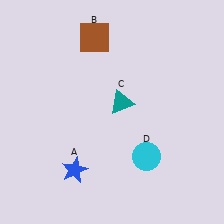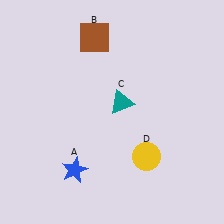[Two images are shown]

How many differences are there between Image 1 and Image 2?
There is 1 difference between the two images.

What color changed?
The circle (D) changed from cyan in Image 1 to yellow in Image 2.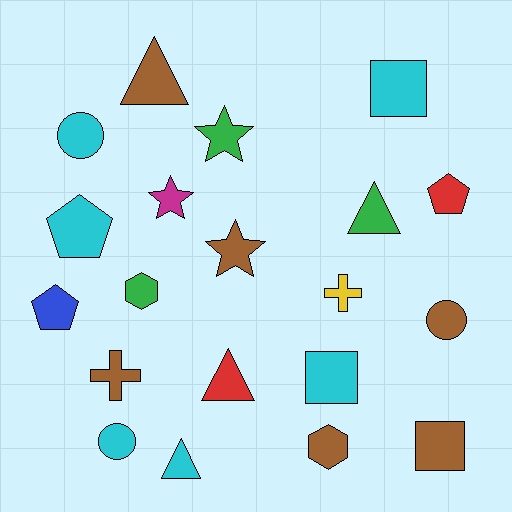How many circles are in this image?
There are 3 circles.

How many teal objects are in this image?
There are no teal objects.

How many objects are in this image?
There are 20 objects.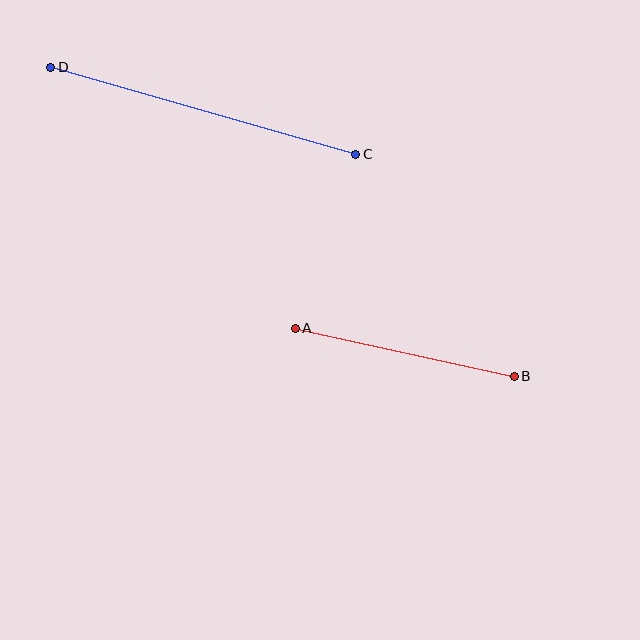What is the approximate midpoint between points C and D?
The midpoint is at approximately (203, 111) pixels.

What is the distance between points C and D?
The distance is approximately 317 pixels.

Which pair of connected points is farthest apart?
Points C and D are farthest apart.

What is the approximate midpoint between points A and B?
The midpoint is at approximately (405, 352) pixels.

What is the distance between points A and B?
The distance is approximately 224 pixels.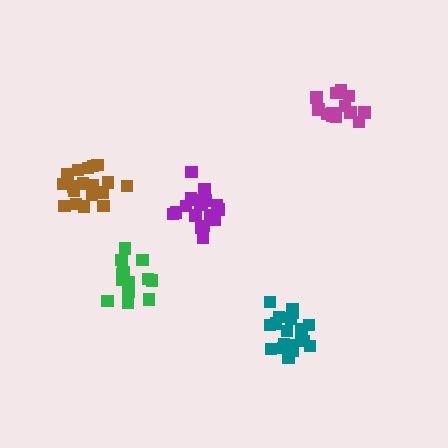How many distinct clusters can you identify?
There are 5 distinct clusters.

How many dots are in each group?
Group 1: 19 dots, Group 2: 14 dots, Group 3: 20 dots, Group 4: 19 dots, Group 5: 14 dots (86 total).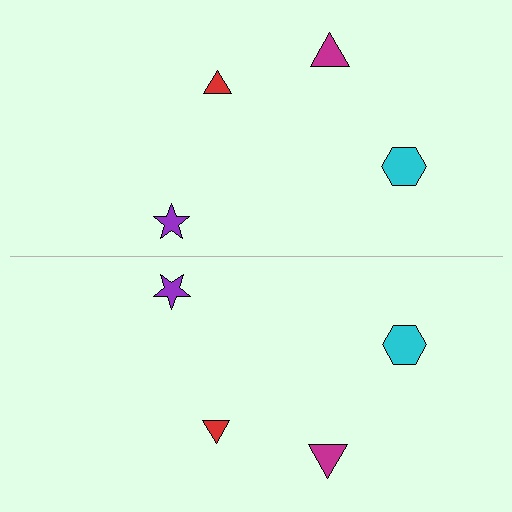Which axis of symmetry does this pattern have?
The pattern has a horizontal axis of symmetry running through the center of the image.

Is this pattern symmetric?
Yes, this pattern has bilateral (reflection) symmetry.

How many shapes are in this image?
There are 8 shapes in this image.